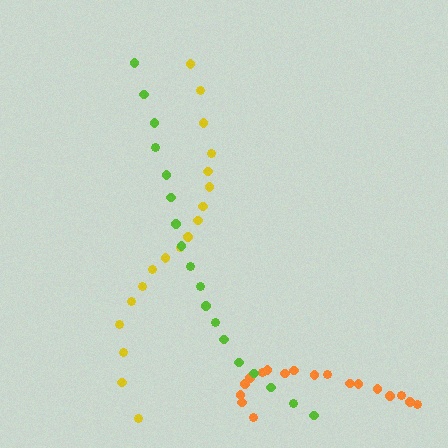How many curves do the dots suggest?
There are 3 distinct paths.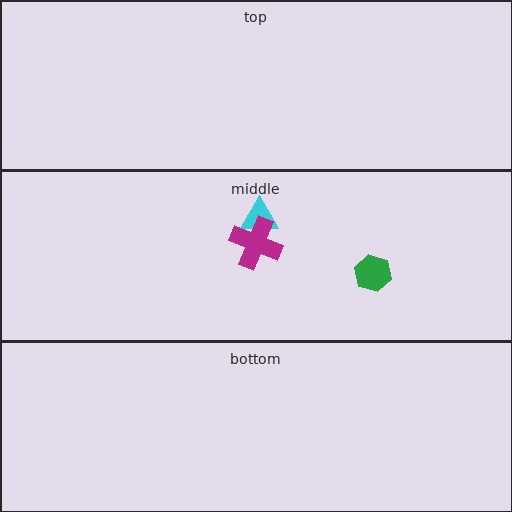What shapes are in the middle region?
The green hexagon, the cyan triangle, the magenta cross.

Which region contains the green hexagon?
The middle region.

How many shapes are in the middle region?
3.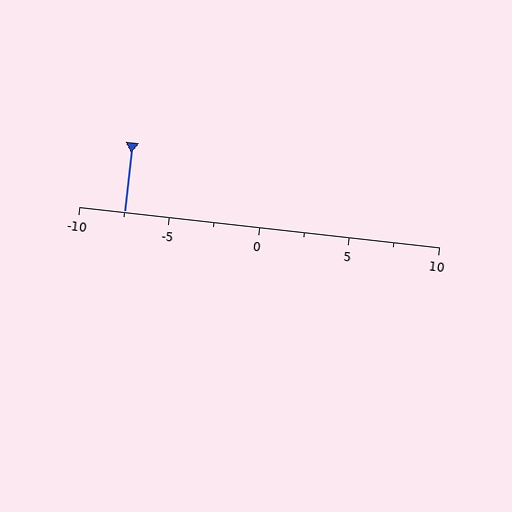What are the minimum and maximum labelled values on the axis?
The axis runs from -10 to 10.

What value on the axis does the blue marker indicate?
The marker indicates approximately -7.5.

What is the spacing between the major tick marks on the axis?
The major ticks are spaced 5 apart.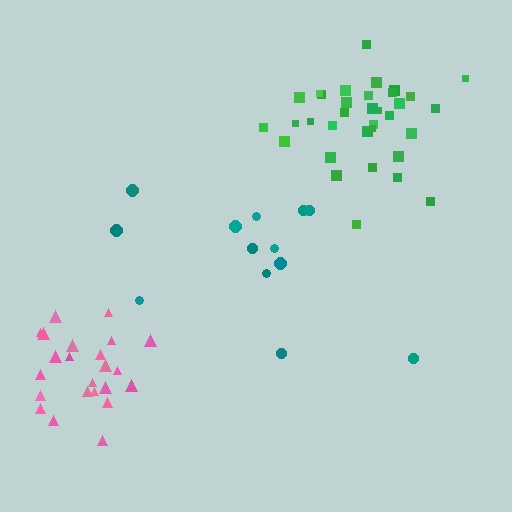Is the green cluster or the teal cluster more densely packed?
Green.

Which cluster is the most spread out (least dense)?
Teal.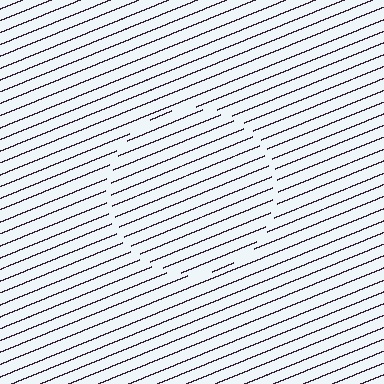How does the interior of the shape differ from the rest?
The interior of the shape contains the same grating, shifted by half a period — the contour is defined by the phase discontinuity where line-ends from the inner and outer gratings abut.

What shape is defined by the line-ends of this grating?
An illusory circle. The interior of the shape contains the same grating, shifted by half a period — the contour is defined by the phase discontinuity where line-ends from the inner and outer gratings abut.